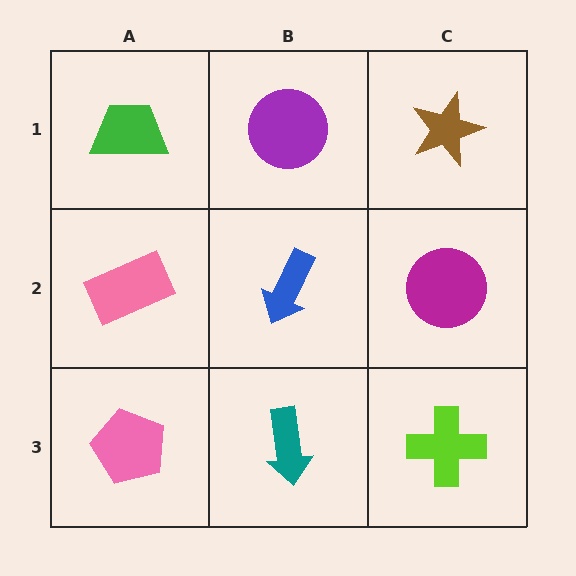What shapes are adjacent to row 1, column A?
A pink rectangle (row 2, column A), a purple circle (row 1, column B).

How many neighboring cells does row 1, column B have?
3.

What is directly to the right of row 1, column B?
A brown star.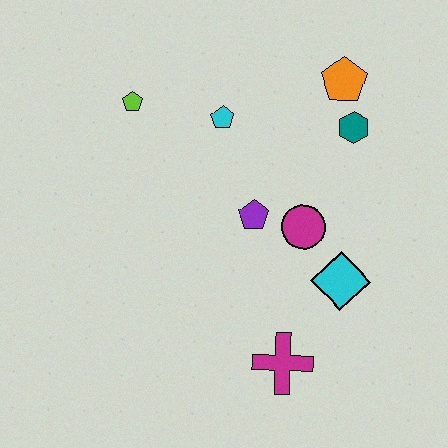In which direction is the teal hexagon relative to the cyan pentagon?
The teal hexagon is to the right of the cyan pentagon.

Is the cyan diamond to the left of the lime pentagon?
No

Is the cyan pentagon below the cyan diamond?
No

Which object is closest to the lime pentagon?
The cyan pentagon is closest to the lime pentagon.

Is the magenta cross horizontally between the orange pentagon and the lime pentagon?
Yes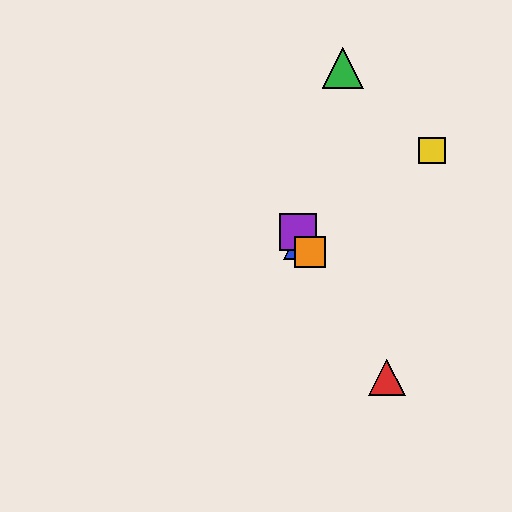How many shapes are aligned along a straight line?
4 shapes (the red triangle, the blue triangle, the purple square, the orange square) are aligned along a straight line.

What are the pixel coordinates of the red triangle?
The red triangle is at (387, 378).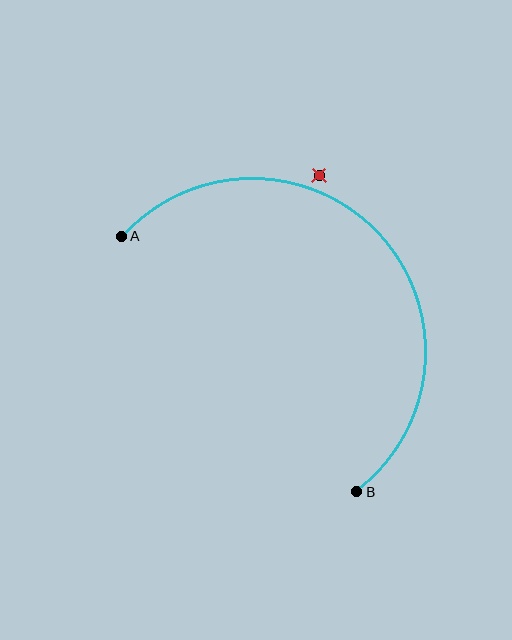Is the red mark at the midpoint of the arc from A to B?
No — the red mark does not lie on the arc at all. It sits slightly outside the curve.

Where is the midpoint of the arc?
The arc midpoint is the point on the curve farthest from the straight line joining A and B. It sits above and to the right of that line.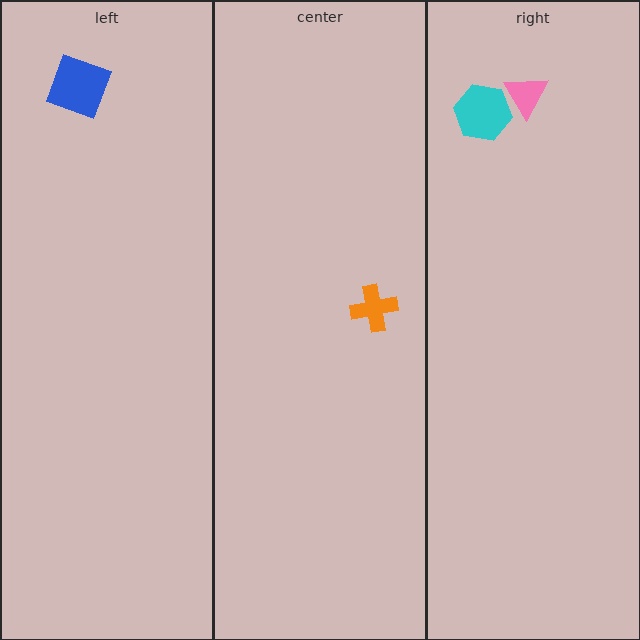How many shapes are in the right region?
2.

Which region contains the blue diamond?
The left region.